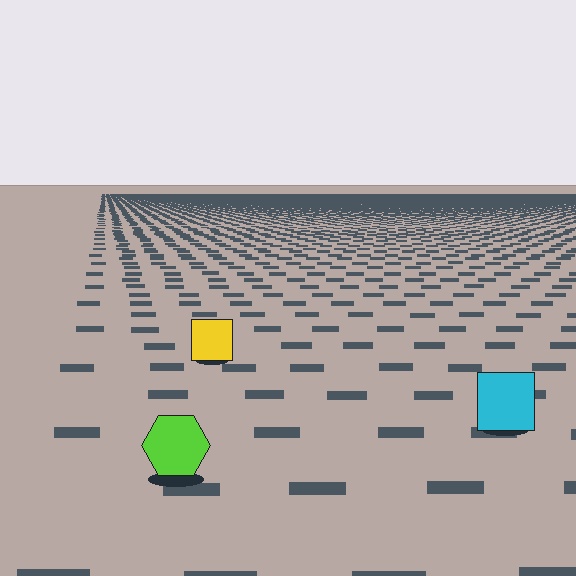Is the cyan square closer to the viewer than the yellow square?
Yes. The cyan square is closer — you can tell from the texture gradient: the ground texture is coarser near it.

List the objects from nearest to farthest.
From nearest to farthest: the lime hexagon, the cyan square, the yellow square.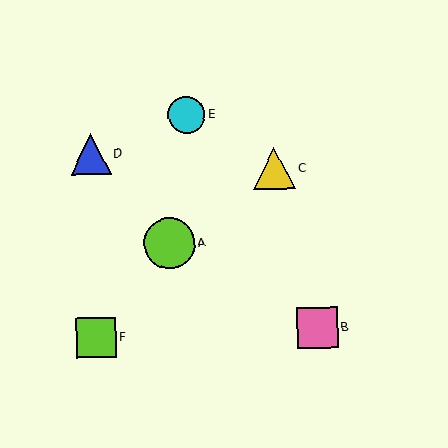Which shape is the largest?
The lime circle (labeled A) is the largest.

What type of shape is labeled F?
Shape F is a lime square.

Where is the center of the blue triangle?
The center of the blue triangle is at (90, 154).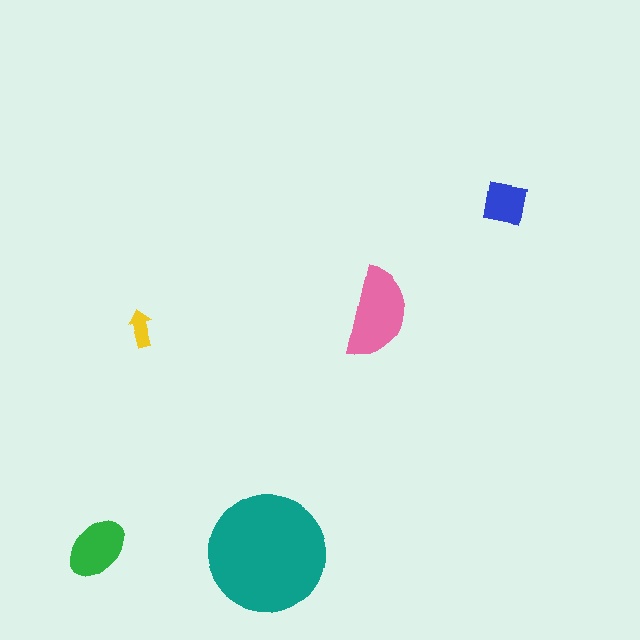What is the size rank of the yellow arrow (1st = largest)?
5th.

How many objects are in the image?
There are 5 objects in the image.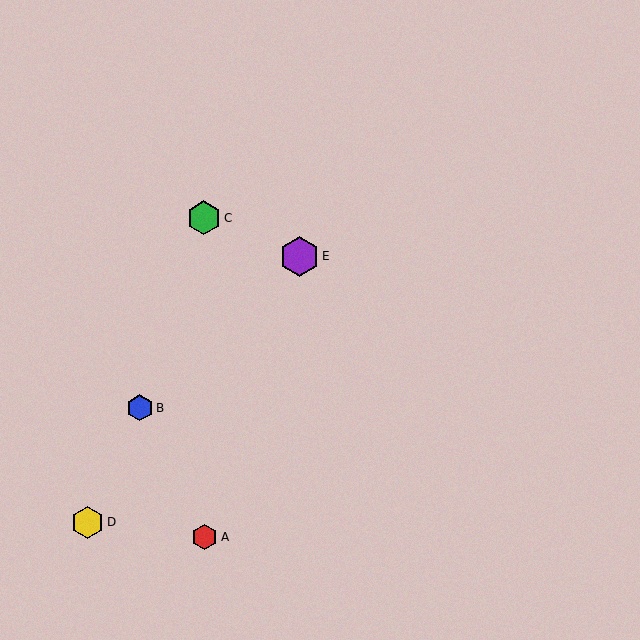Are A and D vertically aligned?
No, A is at x≈204 and D is at x≈87.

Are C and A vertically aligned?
Yes, both are at x≈203.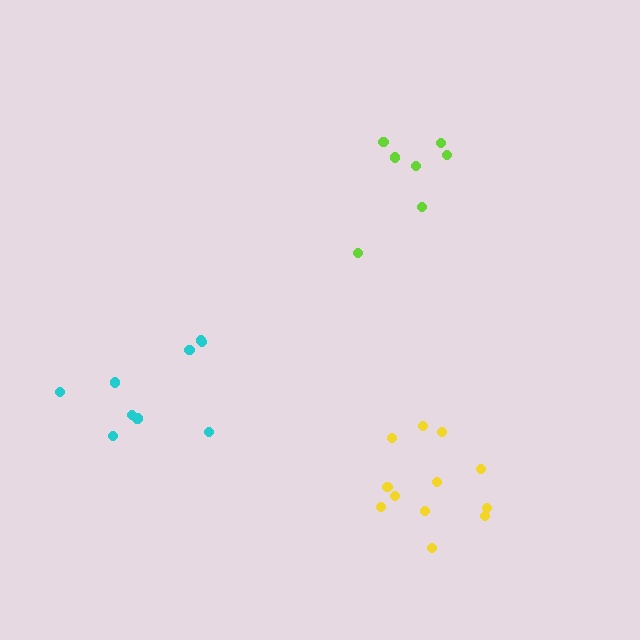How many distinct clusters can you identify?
There are 3 distinct clusters.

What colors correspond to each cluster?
The clusters are colored: yellow, lime, cyan.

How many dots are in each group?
Group 1: 12 dots, Group 2: 7 dots, Group 3: 9 dots (28 total).